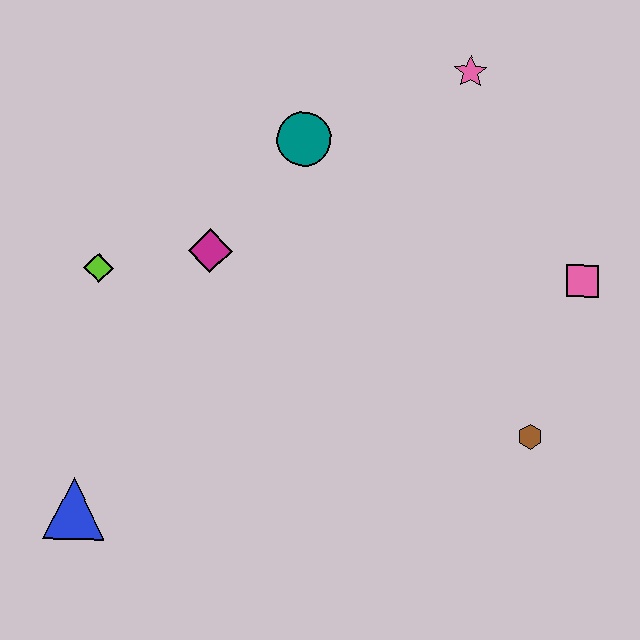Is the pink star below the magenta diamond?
No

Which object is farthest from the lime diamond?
The pink square is farthest from the lime diamond.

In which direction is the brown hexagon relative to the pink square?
The brown hexagon is below the pink square.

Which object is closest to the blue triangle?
The lime diamond is closest to the blue triangle.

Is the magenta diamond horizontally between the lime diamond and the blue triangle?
No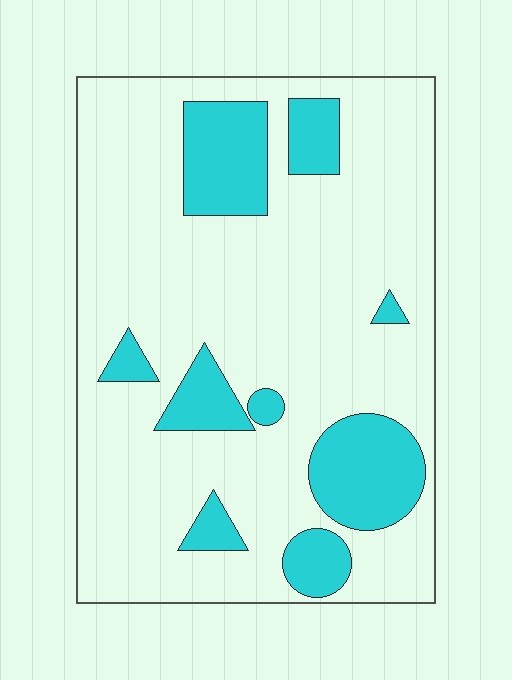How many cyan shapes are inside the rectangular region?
9.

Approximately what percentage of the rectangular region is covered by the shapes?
Approximately 20%.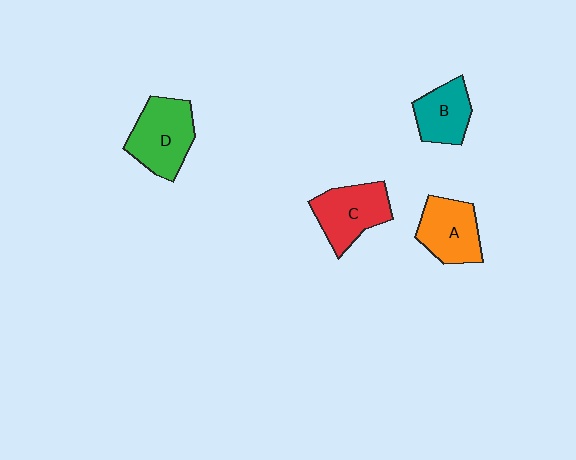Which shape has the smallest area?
Shape B (teal).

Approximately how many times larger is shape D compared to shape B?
Approximately 1.4 times.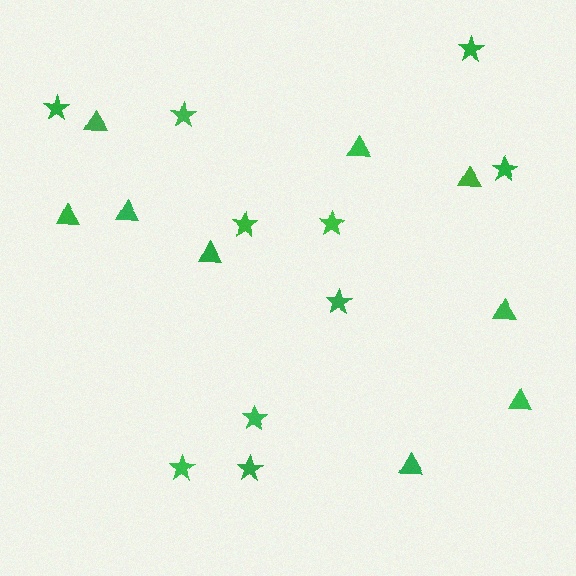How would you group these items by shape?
There are 2 groups: one group of stars (10) and one group of triangles (9).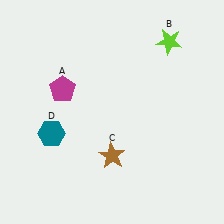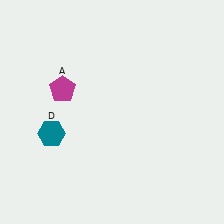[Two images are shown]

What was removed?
The brown star (C), the lime star (B) were removed in Image 2.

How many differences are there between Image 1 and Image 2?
There are 2 differences between the two images.